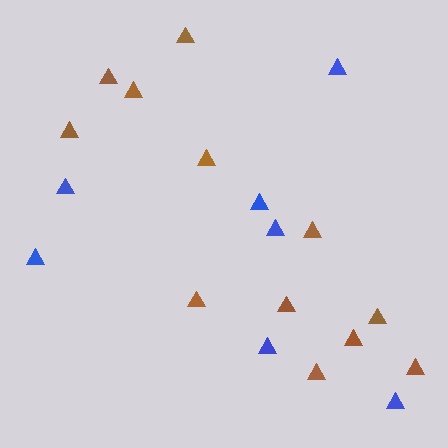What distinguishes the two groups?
There are 2 groups: one group of brown triangles (12) and one group of blue triangles (7).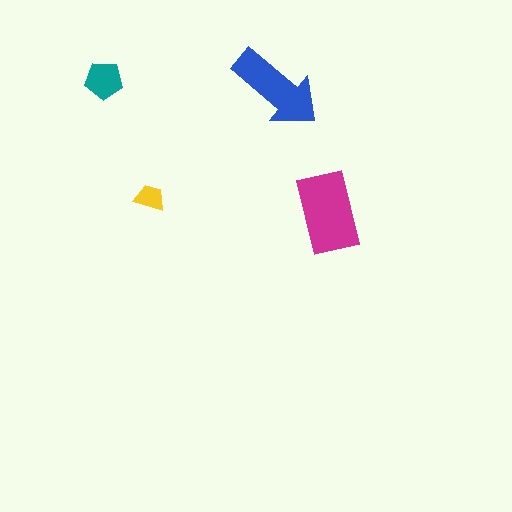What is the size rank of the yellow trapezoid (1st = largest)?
4th.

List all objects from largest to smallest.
The magenta rectangle, the blue arrow, the teal pentagon, the yellow trapezoid.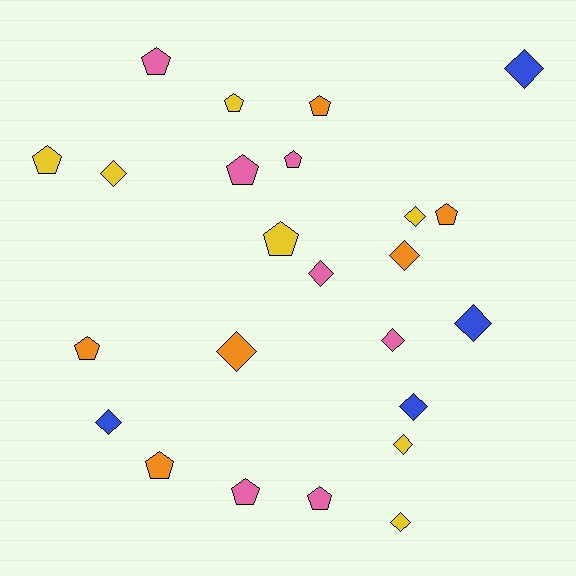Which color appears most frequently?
Yellow, with 7 objects.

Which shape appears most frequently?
Diamond, with 12 objects.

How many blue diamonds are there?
There are 4 blue diamonds.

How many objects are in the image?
There are 24 objects.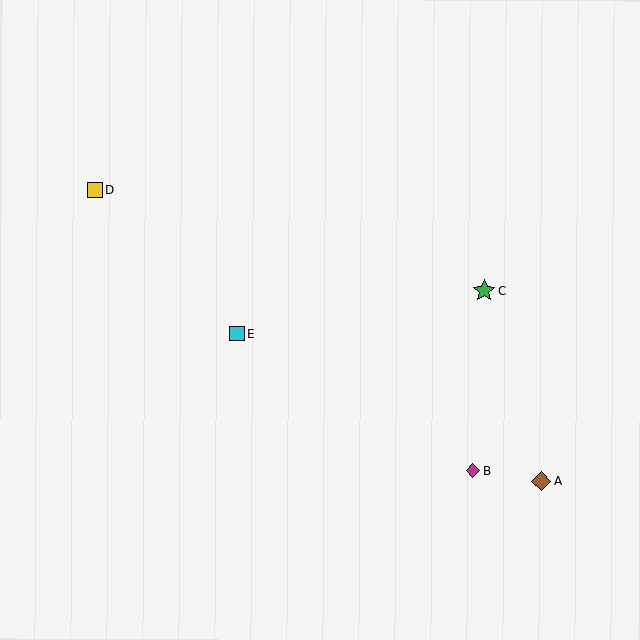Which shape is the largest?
The green star (labeled C) is the largest.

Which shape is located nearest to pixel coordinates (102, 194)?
The yellow square (labeled D) at (95, 189) is nearest to that location.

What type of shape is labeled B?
Shape B is a magenta diamond.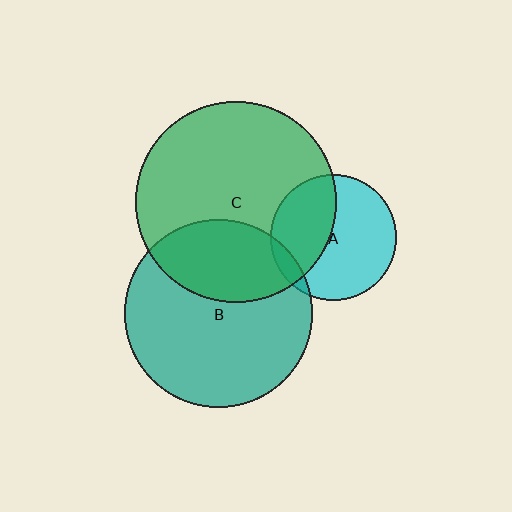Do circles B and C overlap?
Yes.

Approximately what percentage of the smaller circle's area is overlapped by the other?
Approximately 35%.